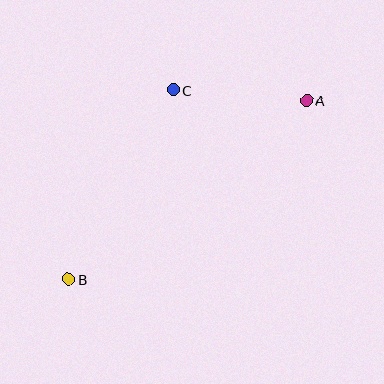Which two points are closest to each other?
Points A and C are closest to each other.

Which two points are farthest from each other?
Points A and B are farthest from each other.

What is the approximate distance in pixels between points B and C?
The distance between B and C is approximately 216 pixels.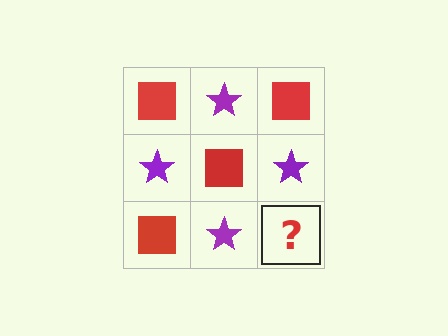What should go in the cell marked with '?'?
The missing cell should contain a red square.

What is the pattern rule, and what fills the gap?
The rule is that it alternates red square and purple star in a checkerboard pattern. The gap should be filled with a red square.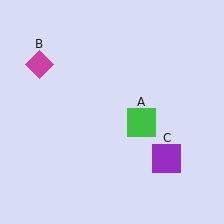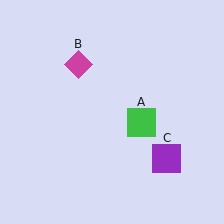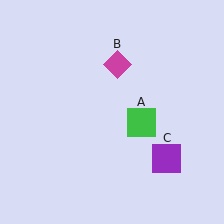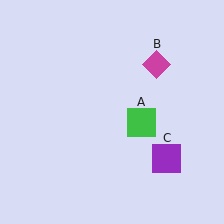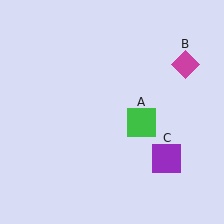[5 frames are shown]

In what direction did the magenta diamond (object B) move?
The magenta diamond (object B) moved right.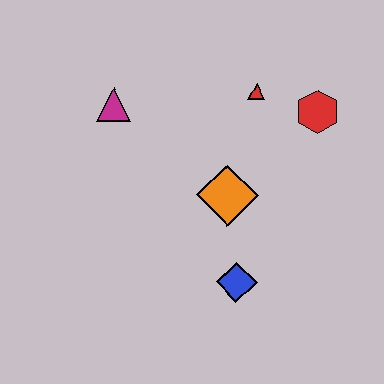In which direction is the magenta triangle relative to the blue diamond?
The magenta triangle is above the blue diamond.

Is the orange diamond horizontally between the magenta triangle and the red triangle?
Yes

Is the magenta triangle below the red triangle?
Yes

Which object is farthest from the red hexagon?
The magenta triangle is farthest from the red hexagon.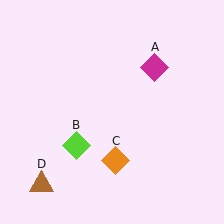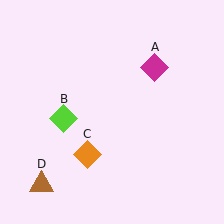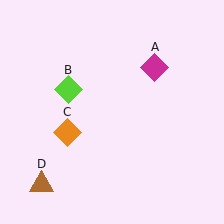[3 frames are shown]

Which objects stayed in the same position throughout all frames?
Magenta diamond (object A) and brown triangle (object D) remained stationary.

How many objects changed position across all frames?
2 objects changed position: lime diamond (object B), orange diamond (object C).